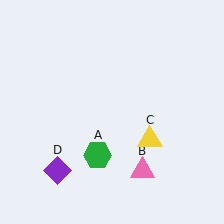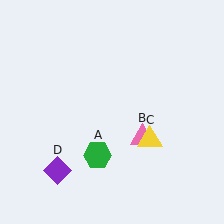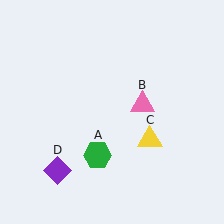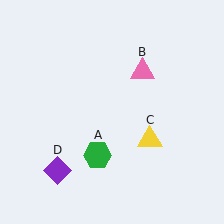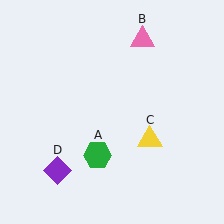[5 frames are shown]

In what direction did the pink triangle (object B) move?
The pink triangle (object B) moved up.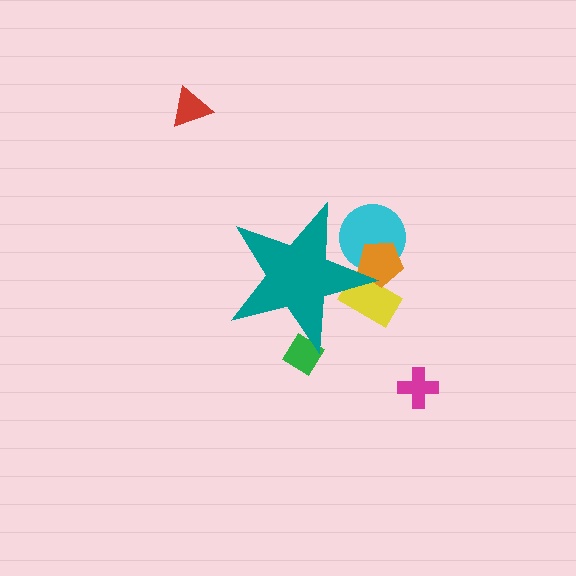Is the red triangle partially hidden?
No, the red triangle is fully visible.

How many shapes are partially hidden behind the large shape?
4 shapes are partially hidden.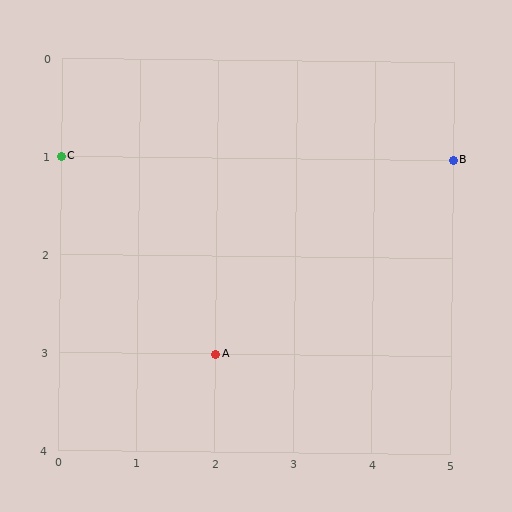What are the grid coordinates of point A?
Point A is at grid coordinates (2, 3).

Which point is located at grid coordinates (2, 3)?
Point A is at (2, 3).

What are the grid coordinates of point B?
Point B is at grid coordinates (5, 1).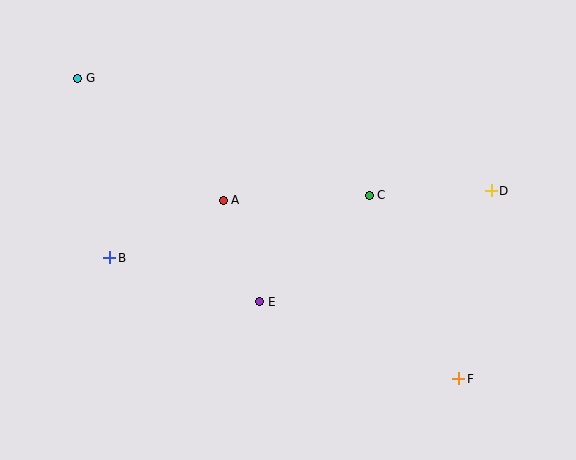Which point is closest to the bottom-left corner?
Point B is closest to the bottom-left corner.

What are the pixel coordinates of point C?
Point C is at (369, 195).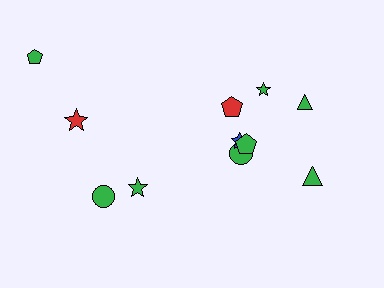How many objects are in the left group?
There are 4 objects.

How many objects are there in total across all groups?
There are 11 objects.